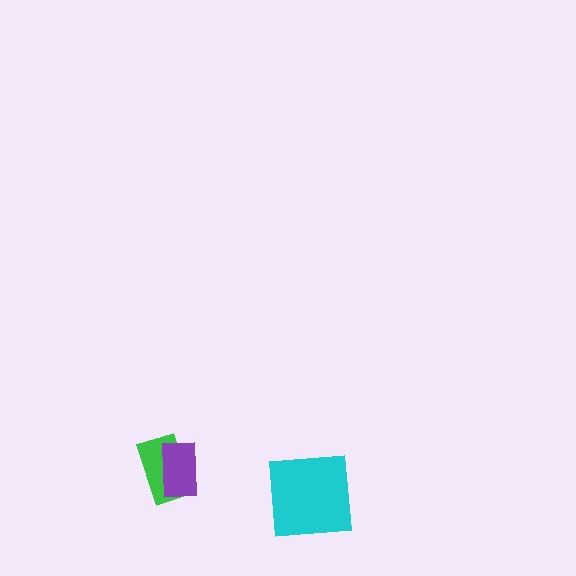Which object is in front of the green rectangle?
The purple rectangle is in front of the green rectangle.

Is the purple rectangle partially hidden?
No, no other shape covers it.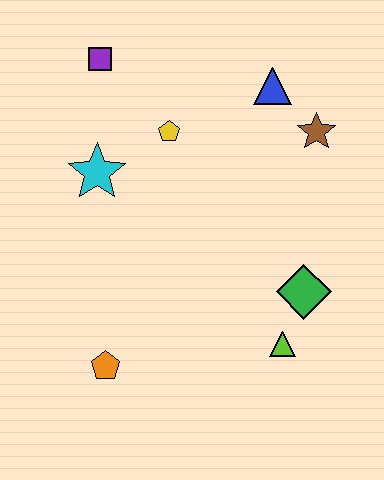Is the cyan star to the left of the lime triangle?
Yes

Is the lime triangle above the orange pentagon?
Yes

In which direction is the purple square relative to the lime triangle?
The purple square is above the lime triangle.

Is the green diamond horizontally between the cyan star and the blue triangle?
No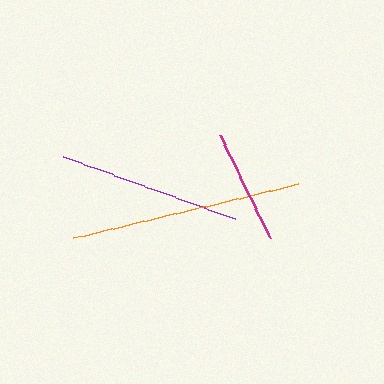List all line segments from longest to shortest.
From longest to shortest: orange, purple, magenta.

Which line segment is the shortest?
The magenta line is the shortest at approximately 114 pixels.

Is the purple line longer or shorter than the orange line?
The orange line is longer than the purple line.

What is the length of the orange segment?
The orange segment is approximately 232 pixels long.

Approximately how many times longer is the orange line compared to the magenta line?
The orange line is approximately 2.0 times the length of the magenta line.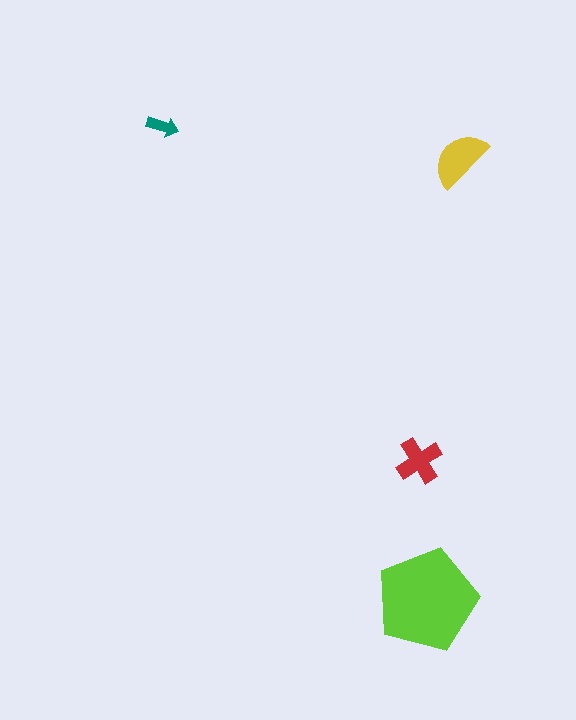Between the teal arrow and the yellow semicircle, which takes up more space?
The yellow semicircle.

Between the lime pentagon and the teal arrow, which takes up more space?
The lime pentagon.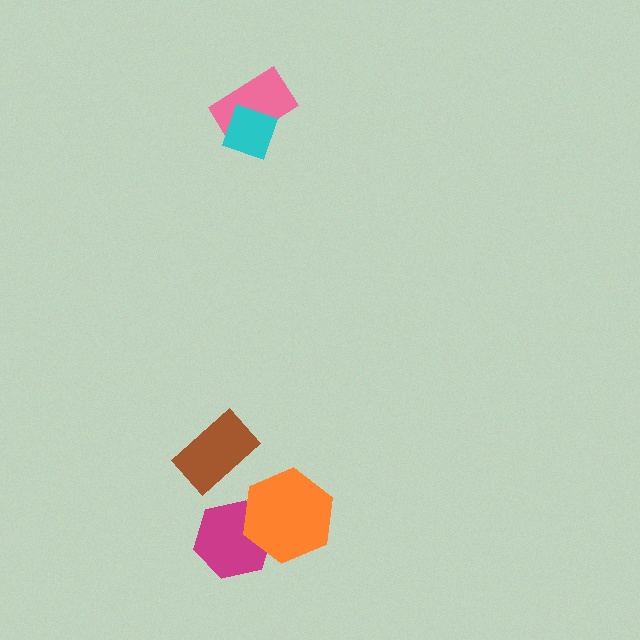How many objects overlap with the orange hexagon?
1 object overlaps with the orange hexagon.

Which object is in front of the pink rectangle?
The cyan diamond is in front of the pink rectangle.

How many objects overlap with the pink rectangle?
1 object overlaps with the pink rectangle.